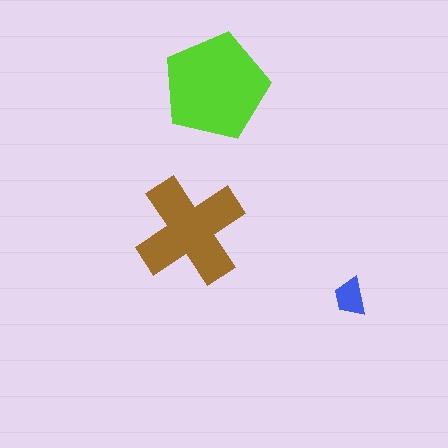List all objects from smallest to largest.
The blue trapezoid, the brown cross, the lime pentagon.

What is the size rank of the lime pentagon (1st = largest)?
1st.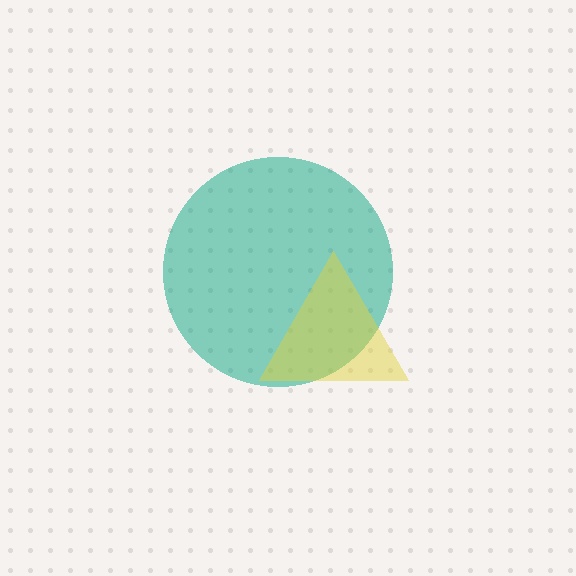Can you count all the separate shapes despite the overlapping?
Yes, there are 2 separate shapes.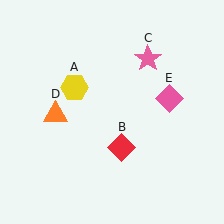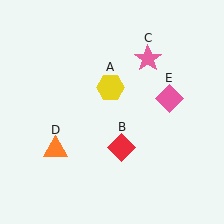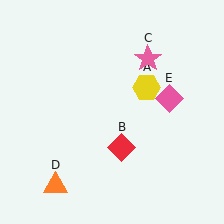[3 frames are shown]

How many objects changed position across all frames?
2 objects changed position: yellow hexagon (object A), orange triangle (object D).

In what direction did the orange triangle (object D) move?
The orange triangle (object D) moved down.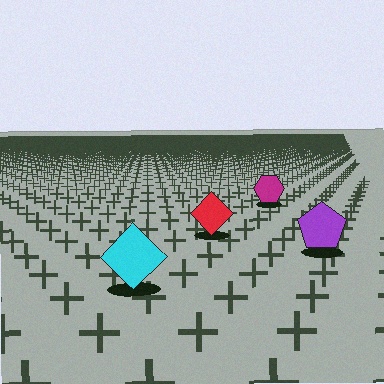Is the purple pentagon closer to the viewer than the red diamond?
Yes. The purple pentagon is closer — you can tell from the texture gradient: the ground texture is coarser near it.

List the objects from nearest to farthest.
From nearest to farthest: the cyan diamond, the purple pentagon, the red diamond, the magenta hexagon.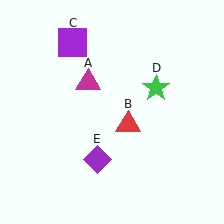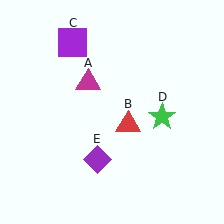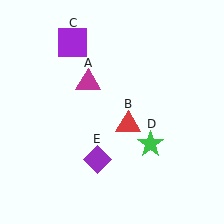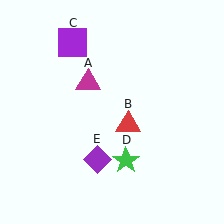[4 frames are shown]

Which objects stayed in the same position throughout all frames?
Magenta triangle (object A) and red triangle (object B) and purple square (object C) and purple diamond (object E) remained stationary.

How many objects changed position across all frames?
1 object changed position: green star (object D).